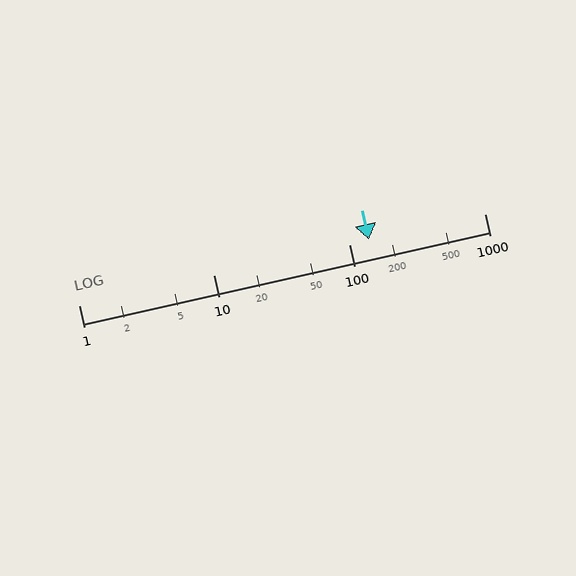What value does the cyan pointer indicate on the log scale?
The pointer indicates approximately 140.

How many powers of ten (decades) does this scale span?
The scale spans 3 decades, from 1 to 1000.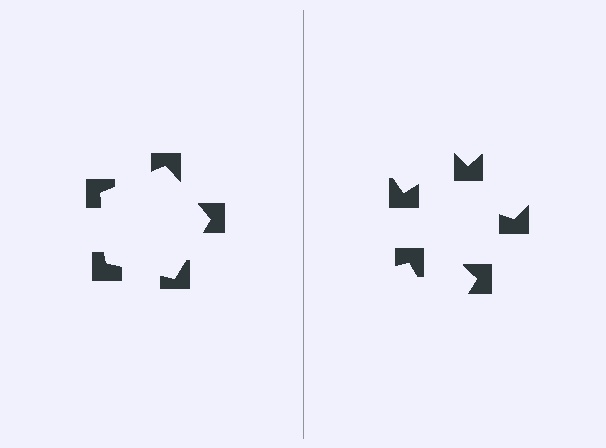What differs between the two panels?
The notched squares are positioned identically on both sides; only the wedge orientations differ. On the left they align to a pentagon; on the right they are misaligned.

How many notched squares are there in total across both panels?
10 — 5 on each side.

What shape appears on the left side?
An illusory pentagon.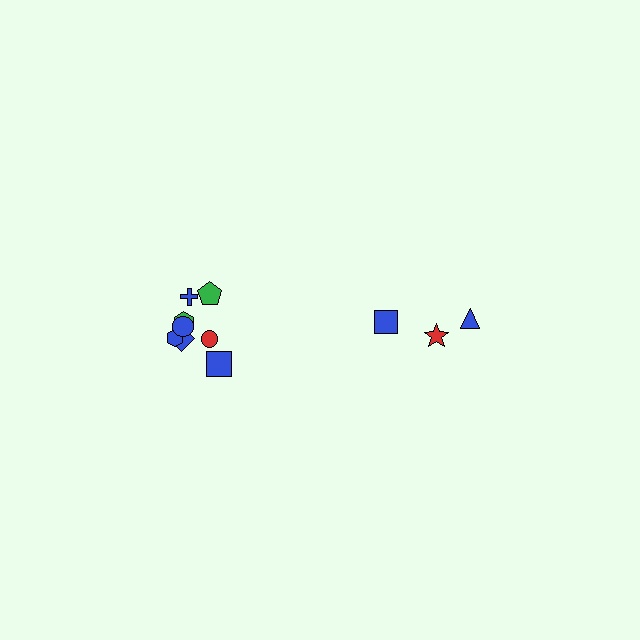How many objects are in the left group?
There are 8 objects.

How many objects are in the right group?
There are 3 objects.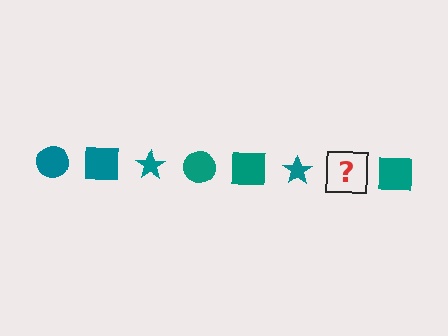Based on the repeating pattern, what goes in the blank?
The blank should be a teal circle.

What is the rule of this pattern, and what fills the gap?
The rule is that the pattern cycles through circle, square, star shapes in teal. The gap should be filled with a teal circle.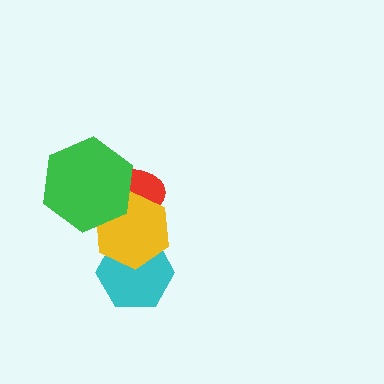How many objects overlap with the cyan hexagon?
1 object overlaps with the cyan hexagon.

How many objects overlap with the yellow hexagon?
3 objects overlap with the yellow hexagon.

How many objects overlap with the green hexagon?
2 objects overlap with the green hexagon.